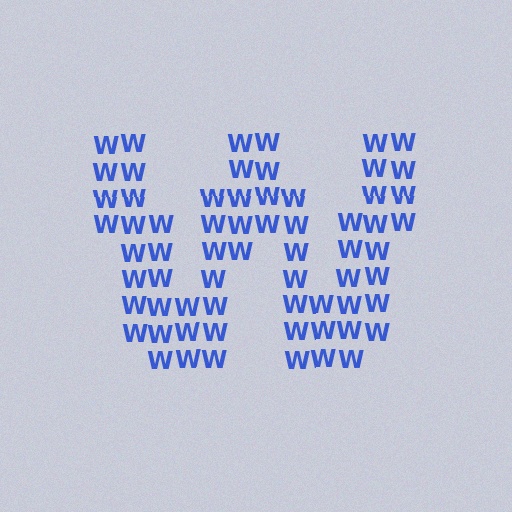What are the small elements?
The small elements are letter W's.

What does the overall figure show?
The overall figure shows the letter W.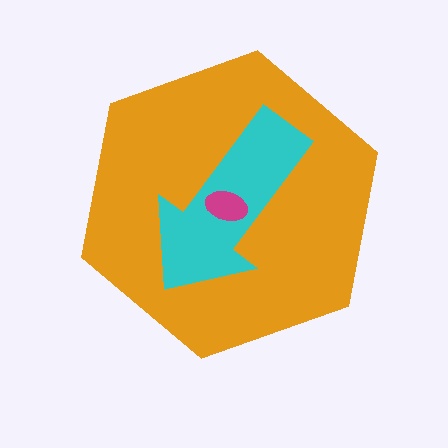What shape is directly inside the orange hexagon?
The cyan arrow.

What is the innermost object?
The magenta ellipse.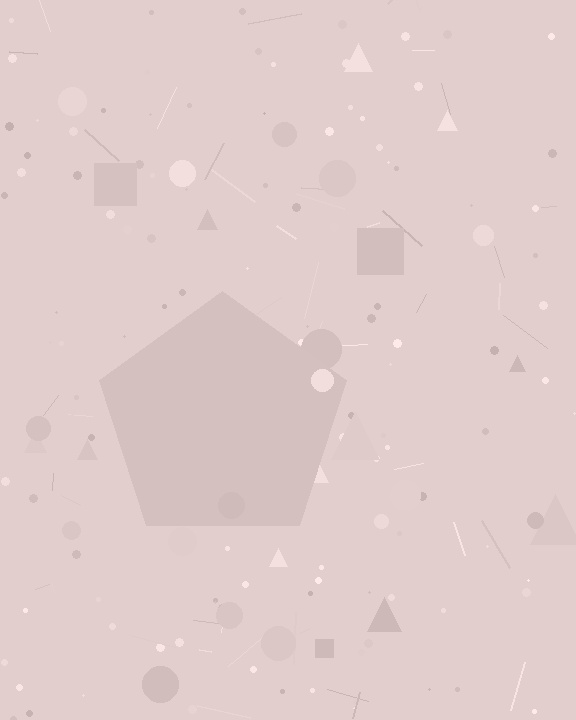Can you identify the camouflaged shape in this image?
The camouflaged shape is a pentagon.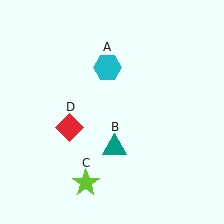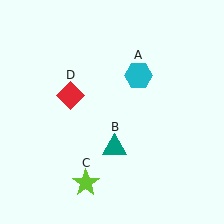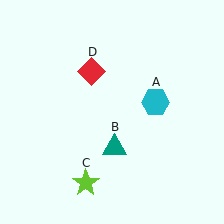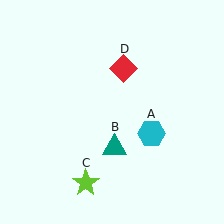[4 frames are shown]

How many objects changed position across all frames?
2 objects changed position: cyan hexagon (object A), red diamond (object D).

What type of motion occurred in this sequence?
The cyan hexagon (object A), red diamond (object D) rotated clockwise around the center of the scene.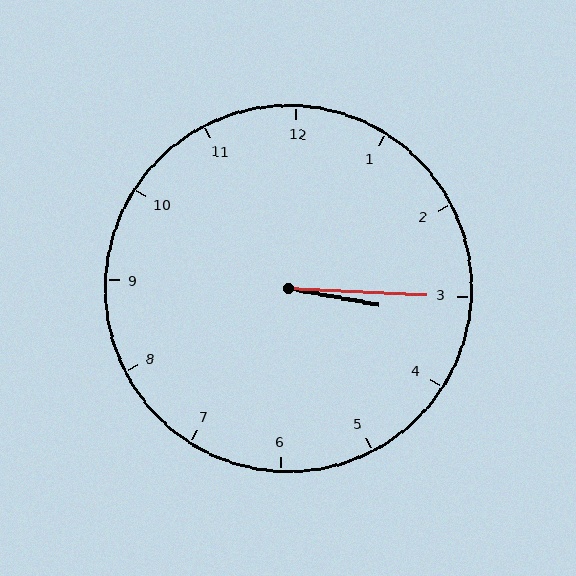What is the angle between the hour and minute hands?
Approximately 8 degrees.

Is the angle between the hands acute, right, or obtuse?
It is acute.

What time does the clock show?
3:15.